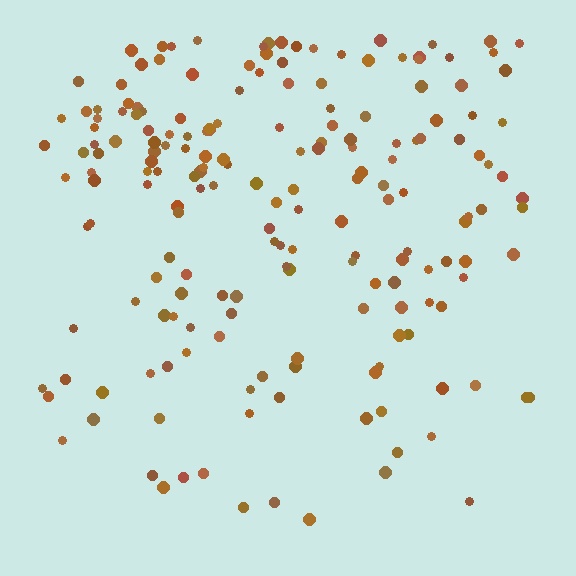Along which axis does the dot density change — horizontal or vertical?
Vertical.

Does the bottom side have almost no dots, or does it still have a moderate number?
Still a moderate number, just noticeably fewer than the top.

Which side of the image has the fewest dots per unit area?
The bottom.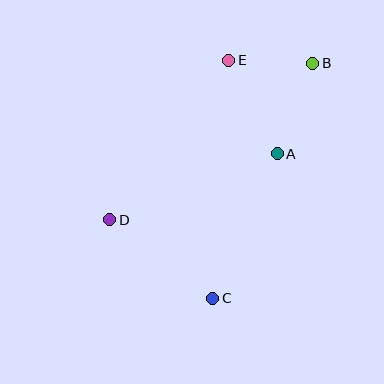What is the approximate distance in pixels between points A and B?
The distance between A and B is approximately 97 pixels.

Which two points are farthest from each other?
Points B and D are farthest from each other.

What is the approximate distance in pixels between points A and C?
The distance between A and C is approximately 158 pixels.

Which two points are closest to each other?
Points B and E are closest to each other.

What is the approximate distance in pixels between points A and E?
The distance between A and E is approximately 105 pixels.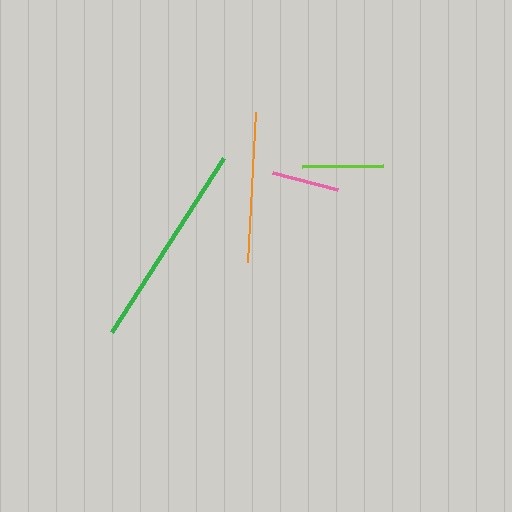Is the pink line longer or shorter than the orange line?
The orange line is longer than the pink line.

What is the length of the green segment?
The green segment is approximately 207 pixels long.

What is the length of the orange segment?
The orange segment is approximately 149 pixels long.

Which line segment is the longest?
The green line is the longest at approximately 207 pixels.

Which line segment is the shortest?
The pink line is the shortest at approximately 67 pixels.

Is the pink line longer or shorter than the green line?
The green line is longer than the pink line.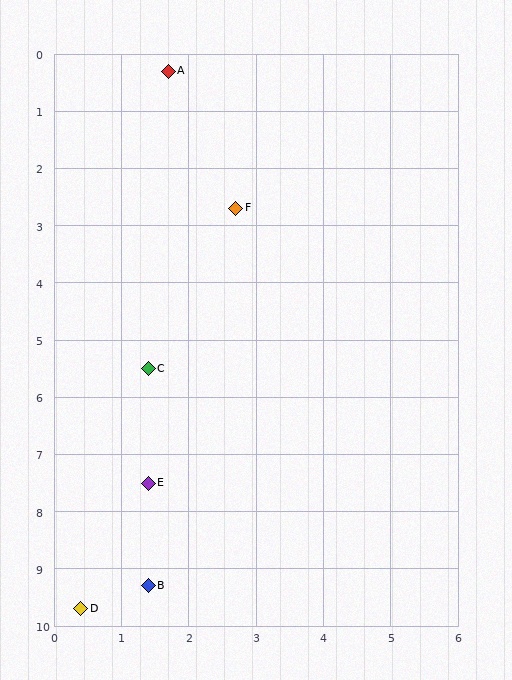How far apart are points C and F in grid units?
Points C and F are about 3.1 grid units apart.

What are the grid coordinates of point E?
Point E is at approximately (1.4, 7.5).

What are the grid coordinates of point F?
Point F is at approximately (2.7, 2.7).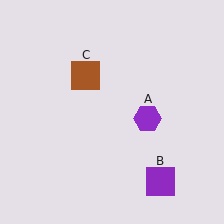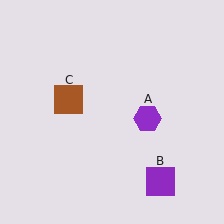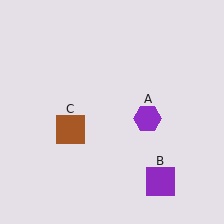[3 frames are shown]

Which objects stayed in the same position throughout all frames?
Purple hexagon (object A) and purple square (object B) remained stationary.